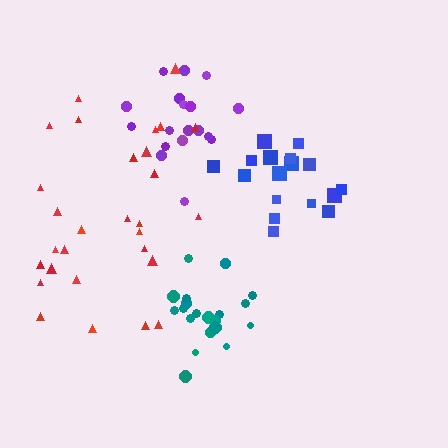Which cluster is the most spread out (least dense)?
Red.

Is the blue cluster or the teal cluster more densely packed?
Teal.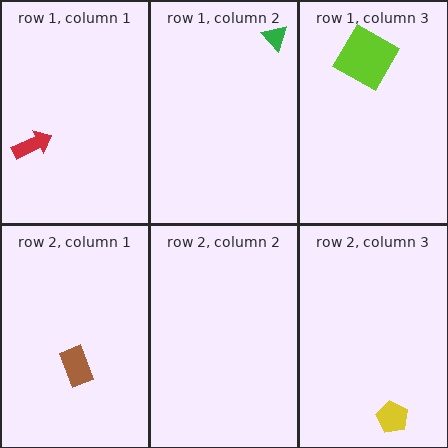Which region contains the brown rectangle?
The row 2, column 1 region.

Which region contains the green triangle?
The row 1, column 2 region.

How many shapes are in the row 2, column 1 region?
1.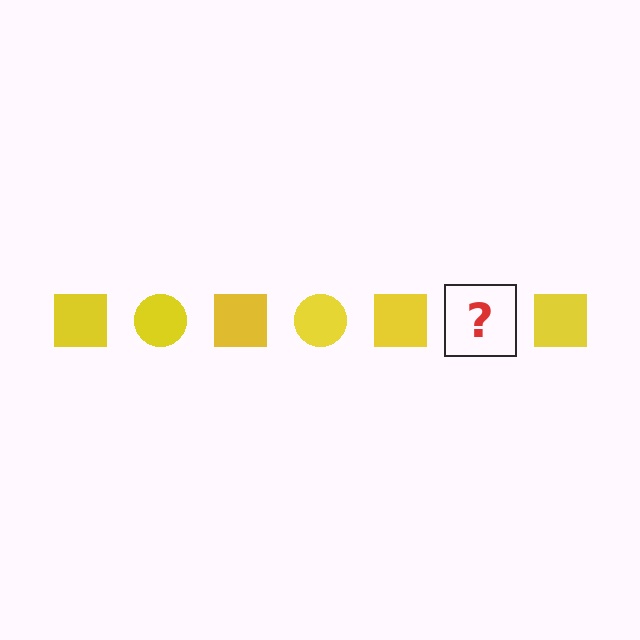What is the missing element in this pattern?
The missing element is a yellow circle.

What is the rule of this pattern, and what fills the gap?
The rule is that the pattern cycles through square, circle shapes in yellow. The gap should be filled with a yellow circle.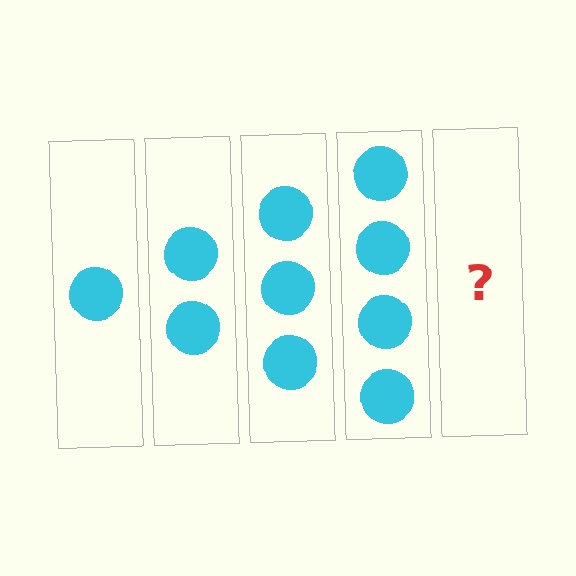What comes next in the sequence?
The next element should be 5 circles.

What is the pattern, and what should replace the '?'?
The pattern is that each step adds one more circle. The '?' should be 5 circles.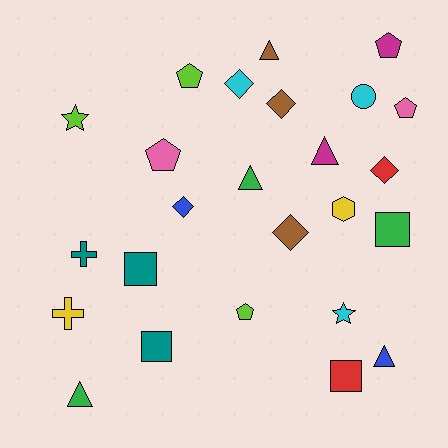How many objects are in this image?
There are 25 objects.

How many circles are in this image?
There is 1 circle.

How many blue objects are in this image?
There are 2 blue objects.